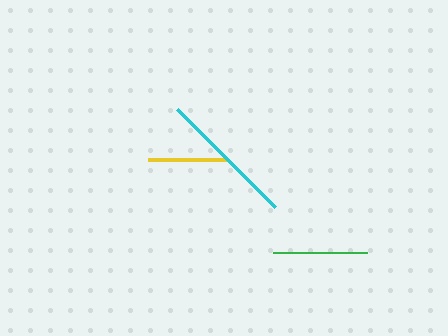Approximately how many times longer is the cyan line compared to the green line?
The cyan line is approximately 1.5 times the length of the green line.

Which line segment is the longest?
The cyan line is the longest at approximately 139 pixels.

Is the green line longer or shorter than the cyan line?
The cyan line is longer than the green line.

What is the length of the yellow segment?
The yellow segment is approximately 78 pixels long.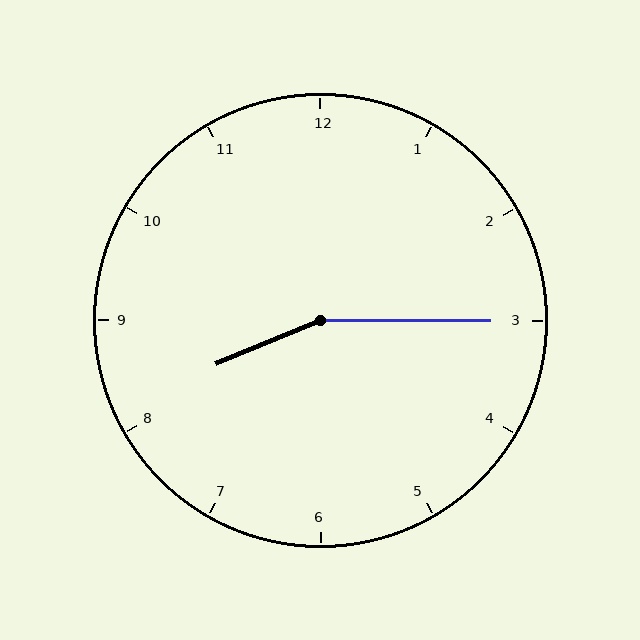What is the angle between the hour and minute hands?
Approximately 158 degrees.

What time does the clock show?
8:15.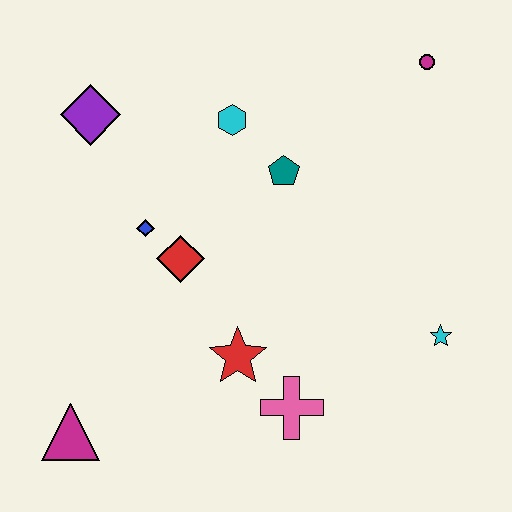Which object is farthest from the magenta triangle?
The magenta circle is farthest from the magenta triangle.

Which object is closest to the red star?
The pink cross is closest to the red star.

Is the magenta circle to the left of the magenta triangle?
No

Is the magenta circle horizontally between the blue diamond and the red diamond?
No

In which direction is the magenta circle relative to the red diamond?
The magenta circle is to the right of the red diamond.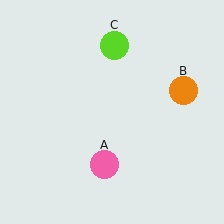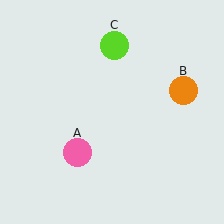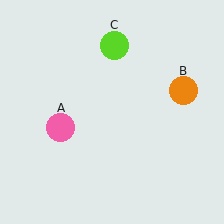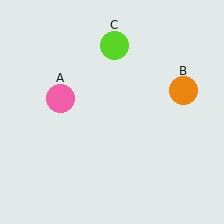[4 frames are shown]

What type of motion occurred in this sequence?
The pink circle (object A) rotated clockwise around the center of the scene.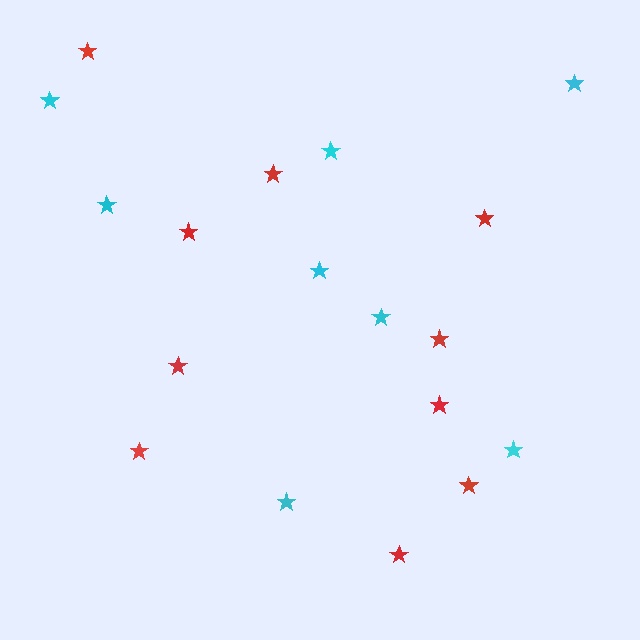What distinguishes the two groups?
There are 2 groups: one group of cyan stars (8) and one group of red stars (10).